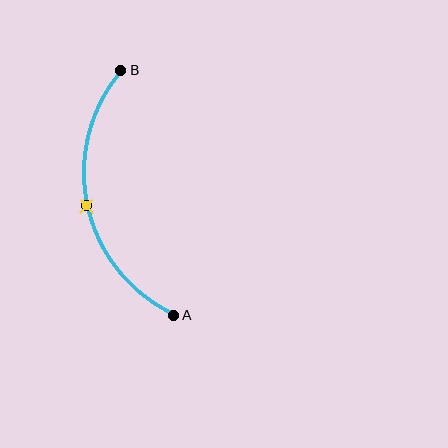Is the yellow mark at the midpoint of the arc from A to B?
Yes. The yellow mark lies on the arc at equal arc-length from both A and B — it is the arc midpoint.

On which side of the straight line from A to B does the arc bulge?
The arc bulges to the left of the straight line connecting A and B.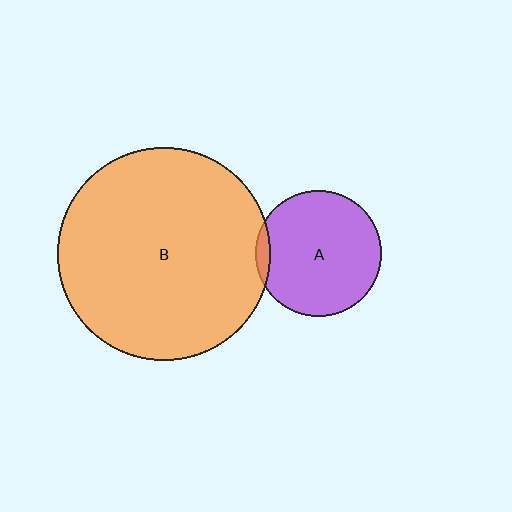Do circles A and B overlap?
Yes.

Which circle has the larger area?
Circle B (orange).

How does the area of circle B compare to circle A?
Approximately 2.8 times.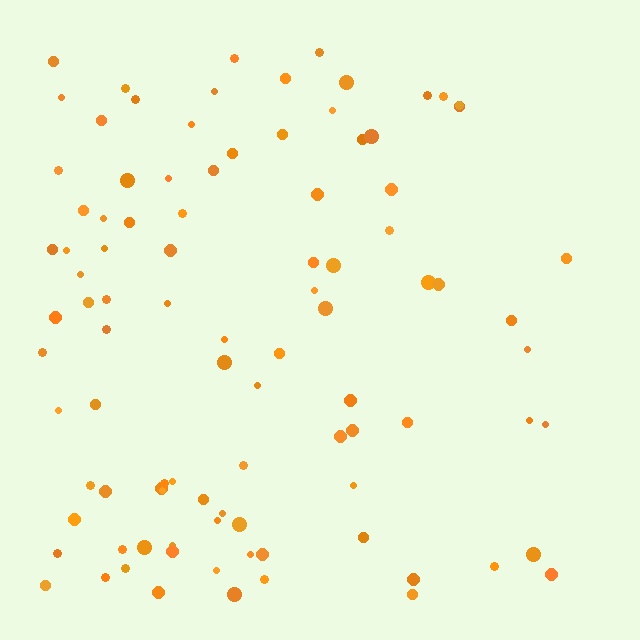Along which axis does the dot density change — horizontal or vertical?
Horizontal.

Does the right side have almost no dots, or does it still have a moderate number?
Still a moderate number, just noticeably fewer than the left.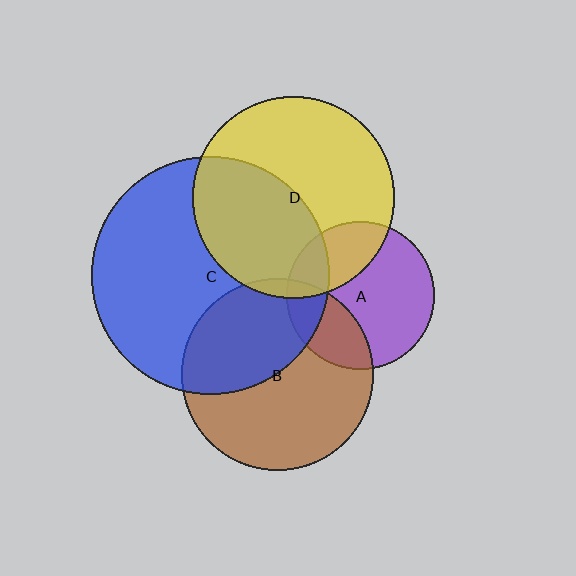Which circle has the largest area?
Circle C (blue).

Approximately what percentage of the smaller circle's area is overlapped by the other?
Approximately 5%.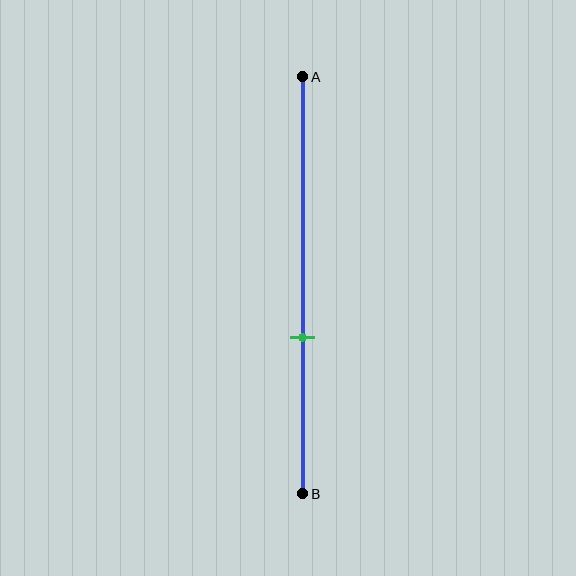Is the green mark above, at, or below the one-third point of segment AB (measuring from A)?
The green mark is below the one-third point of segment AB.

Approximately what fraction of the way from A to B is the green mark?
The green mark is approximately 60% of the way from A to B.